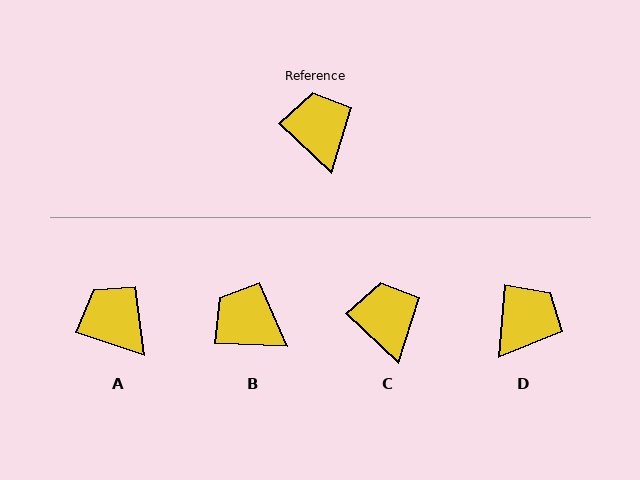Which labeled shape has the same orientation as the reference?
C.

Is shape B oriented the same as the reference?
No, it is off by about 41 degrees.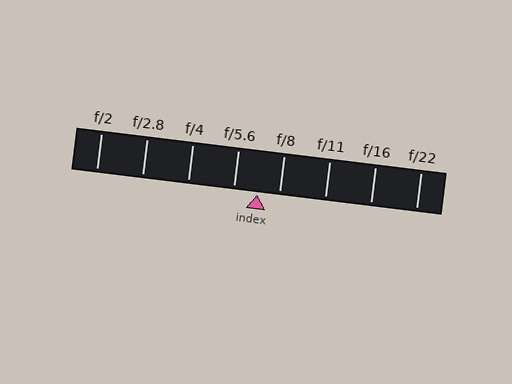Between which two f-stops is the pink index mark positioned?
The index mark is between f/5.6 and f/8.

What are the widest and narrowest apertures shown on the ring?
The widest aperture shown is f/2 and the narrowest is f/22.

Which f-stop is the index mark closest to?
The index mark is closest to f/8.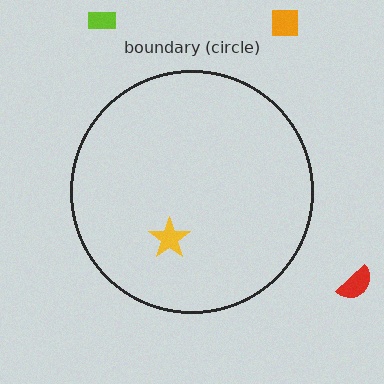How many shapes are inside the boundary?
1 inside, 3 outside.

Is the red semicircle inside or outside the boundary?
Outside.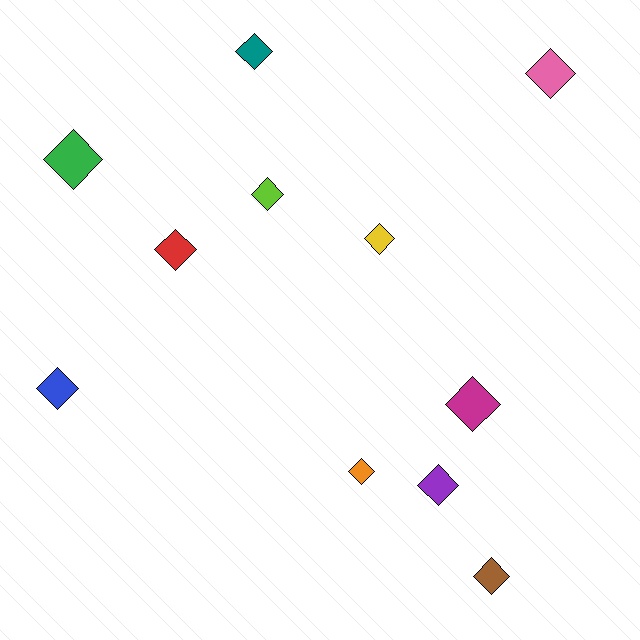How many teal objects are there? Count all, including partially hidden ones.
There is 1 teal object.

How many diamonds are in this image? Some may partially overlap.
There are 11 diamonds.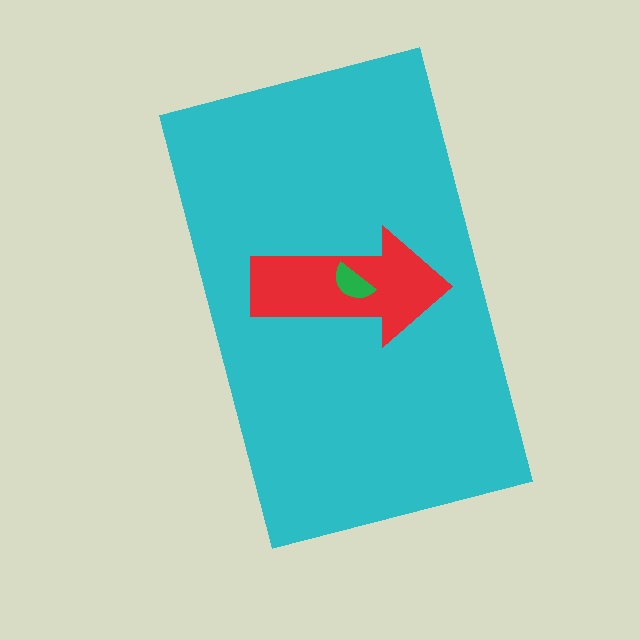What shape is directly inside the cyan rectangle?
The red arrow.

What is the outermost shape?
The cyan rectangle.